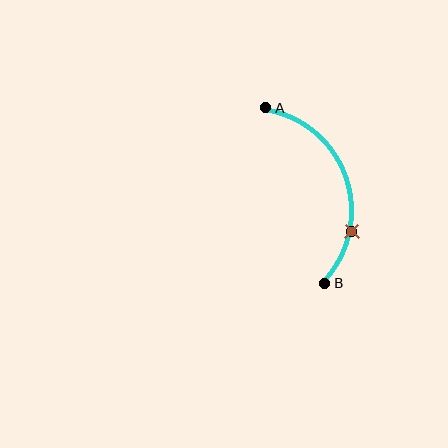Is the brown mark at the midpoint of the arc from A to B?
No. The brown mark lies on the arc but is closer to endpoint B. The arc midpoint would be at the point on the curve equidistant along the arc from both A and B.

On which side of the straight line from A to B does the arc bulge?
The arc bulges to the right of the straight line connecting A and B.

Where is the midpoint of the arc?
The arc midpoint is the point on the curve farthest from the straight line joining A and B. It sits to the right of that line.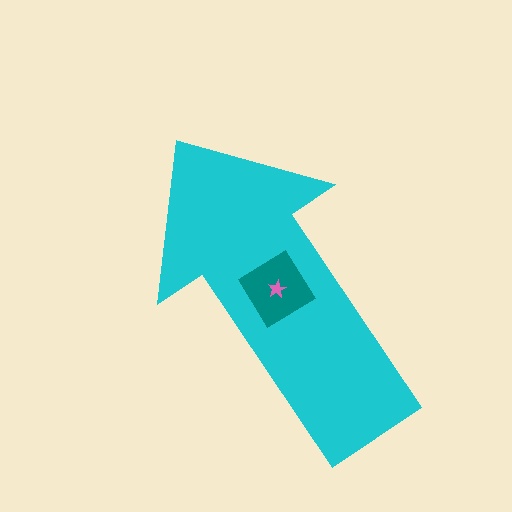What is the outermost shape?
The cyan arrow.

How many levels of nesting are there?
3.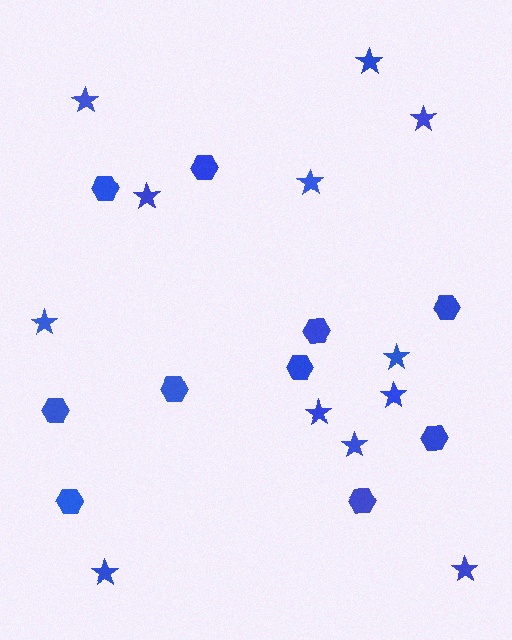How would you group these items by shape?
There are 2 groups: one group of hexagons (10) and one group of stars (12).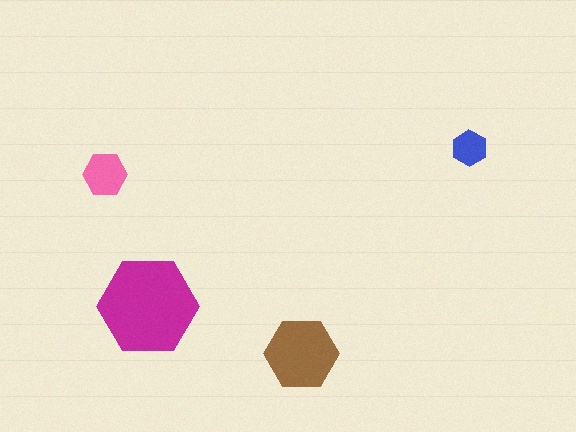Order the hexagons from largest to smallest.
the magenta one, the brown one, the pink one, the blue one.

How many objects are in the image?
There are 4 objects in the image.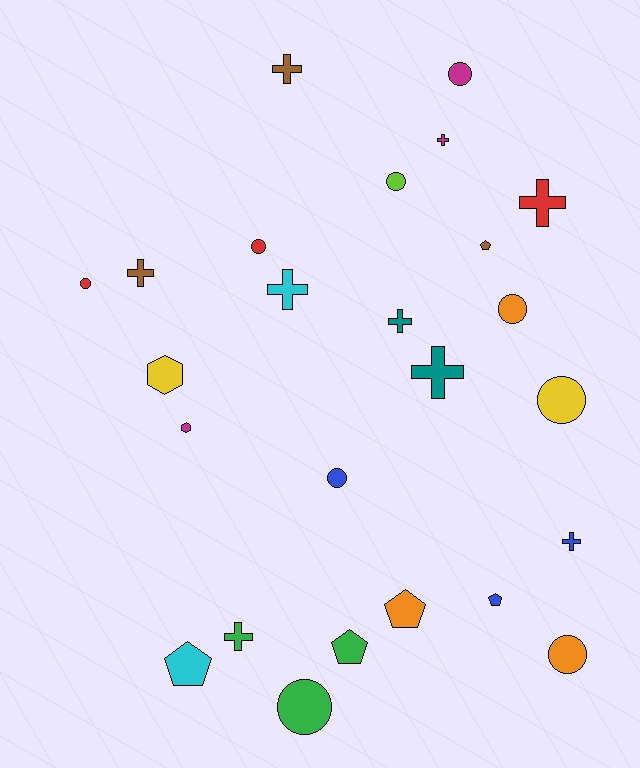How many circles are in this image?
There are 9 circles.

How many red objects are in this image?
There are 3 red objects.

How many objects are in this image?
There are 25 objects.